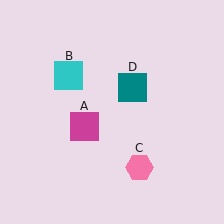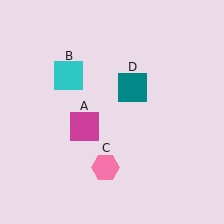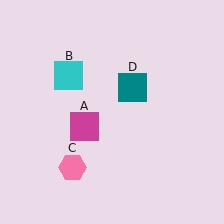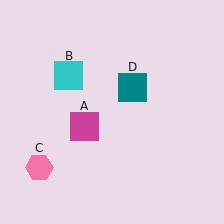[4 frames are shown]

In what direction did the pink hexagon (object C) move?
The pink hexagon (object C) moved left.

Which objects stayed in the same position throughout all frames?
Magenta square (object A) and cyan square (object B) and teal square (object D) remained stationary.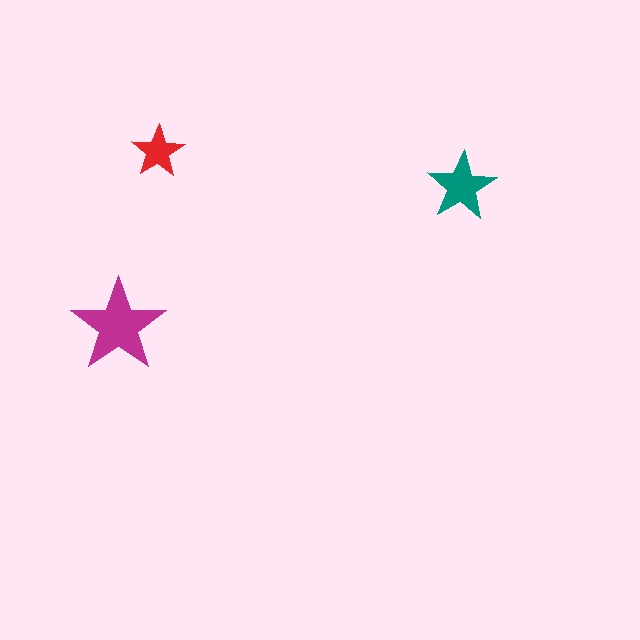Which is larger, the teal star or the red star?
The teal one.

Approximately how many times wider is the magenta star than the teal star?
About 1.5 times wider.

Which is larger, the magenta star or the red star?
The magenta one.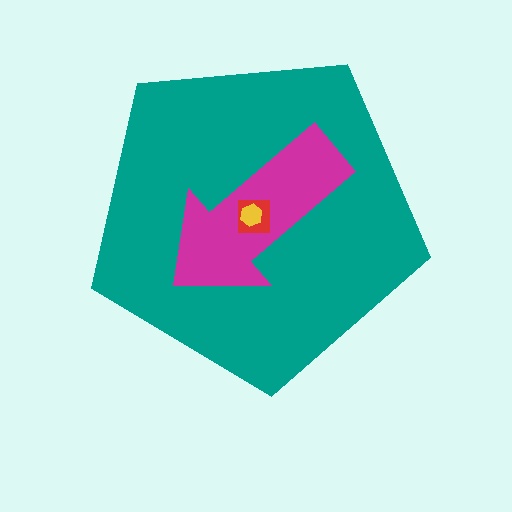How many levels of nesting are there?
4.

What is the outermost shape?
The teal pentagon.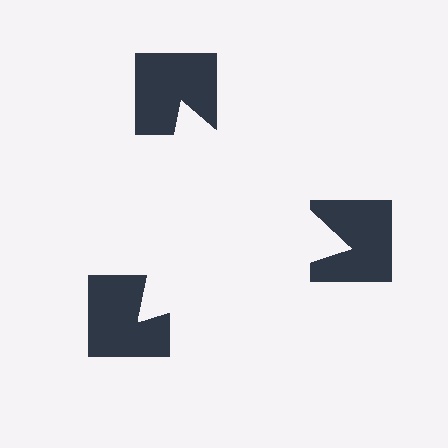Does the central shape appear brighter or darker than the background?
It typically appears slightly brighter than the background, even though no actual brightness change is drawn.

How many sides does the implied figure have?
3 sides.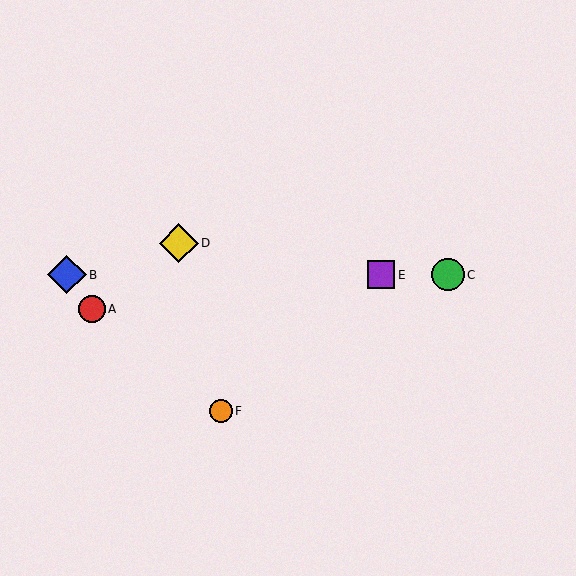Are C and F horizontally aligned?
No, C is at y≈275 and F is at y≈411.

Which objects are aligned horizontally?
Objects B, C, E are aligned horizontally.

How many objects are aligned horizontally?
3 objects (B, C, E) are aligned horizontally.